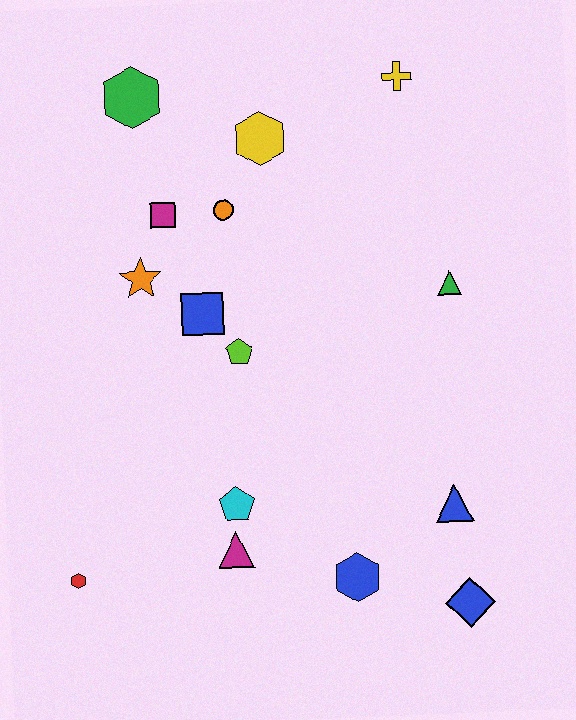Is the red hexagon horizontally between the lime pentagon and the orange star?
No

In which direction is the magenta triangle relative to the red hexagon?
The magenta triangle is to the right of the red hexagon.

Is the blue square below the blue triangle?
No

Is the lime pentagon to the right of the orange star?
Yes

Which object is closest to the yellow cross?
The yellow hexagon is closest to the yellow cross.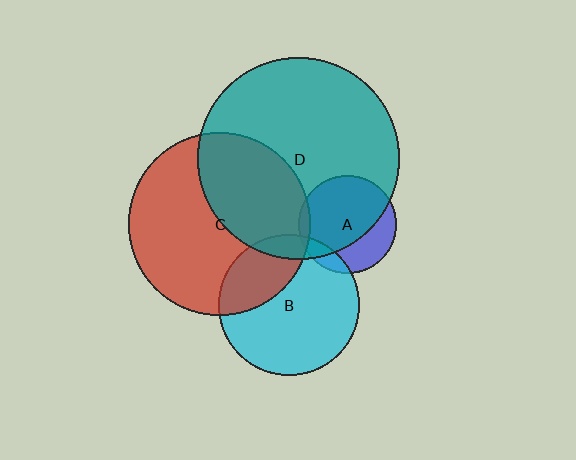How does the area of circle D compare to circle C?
Approximately 1.2 times.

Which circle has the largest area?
Circle D (teal).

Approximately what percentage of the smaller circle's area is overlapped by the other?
Approximately 70%.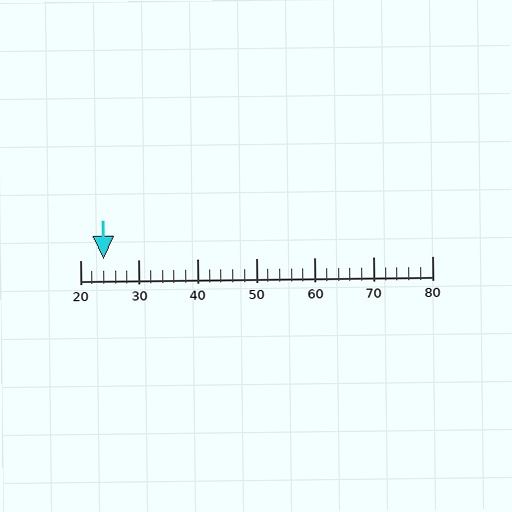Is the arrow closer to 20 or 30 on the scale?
The arrow is closer to 20.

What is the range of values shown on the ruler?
The ruler shows values from 20 to 80.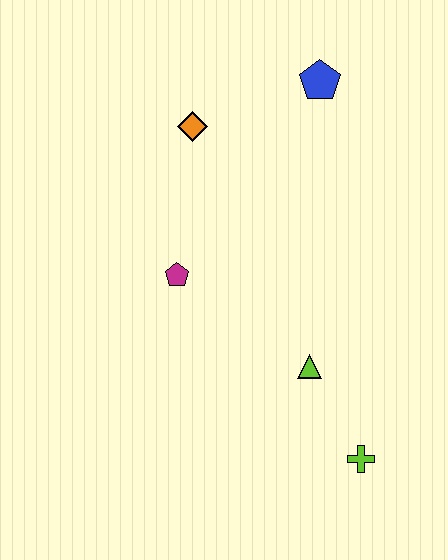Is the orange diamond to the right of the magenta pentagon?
Yes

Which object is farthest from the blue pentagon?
The lime cross is farthest from the blue pentagon.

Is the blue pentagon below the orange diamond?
No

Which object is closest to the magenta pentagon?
The orange diamond is closest to the magenta pentagon.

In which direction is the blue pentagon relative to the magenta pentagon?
The blue pentagon is above the magenta pentagon.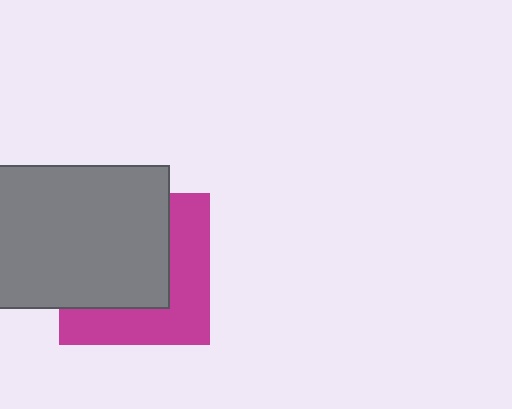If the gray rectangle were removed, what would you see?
You would see the complete magenta square.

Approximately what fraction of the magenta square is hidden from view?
Roughly 56% of the magenta square is hidden behind the gray rectangle.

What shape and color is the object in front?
The object in front is a gray rectangle.